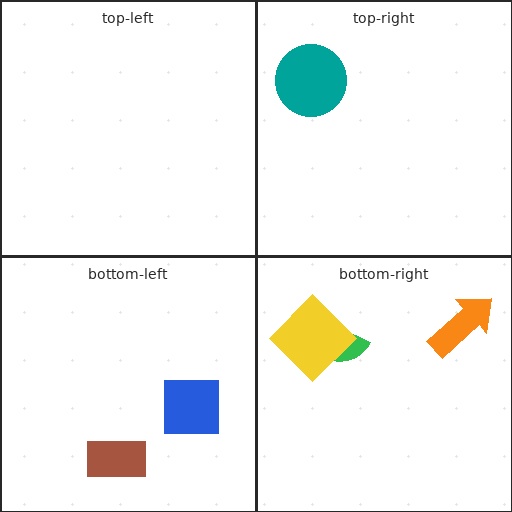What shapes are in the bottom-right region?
The green semicircle, the orange arrow, the yellow diamond.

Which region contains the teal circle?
The top-right region.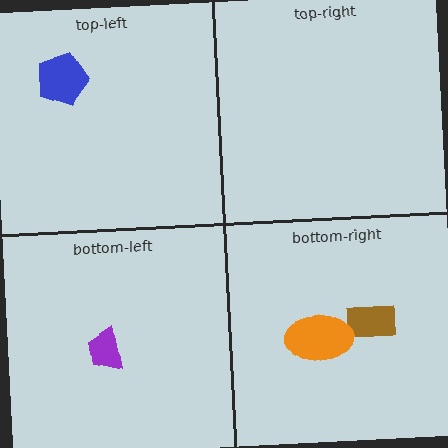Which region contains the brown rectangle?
The bottom-right region.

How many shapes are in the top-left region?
1.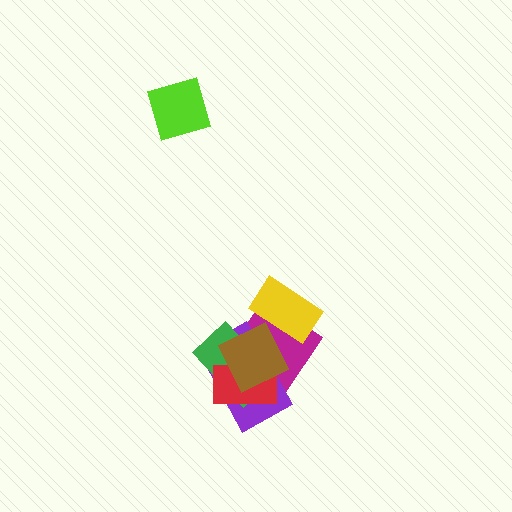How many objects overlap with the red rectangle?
4 objects overlap with the red rectangle.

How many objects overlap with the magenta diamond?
5 objects overlap with the magenta diamond.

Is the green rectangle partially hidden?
Yes, it is partially covered by another shape.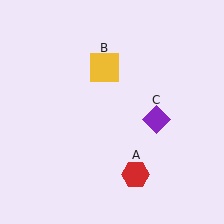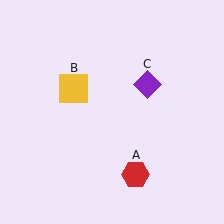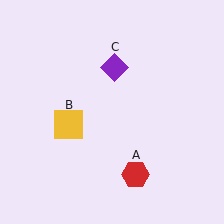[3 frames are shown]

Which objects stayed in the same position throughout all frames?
Red hexagon (object A) remained stationary.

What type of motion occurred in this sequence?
The yellow square (object B), purple diamond (object C) rotated counterclockwise around the center of the scene.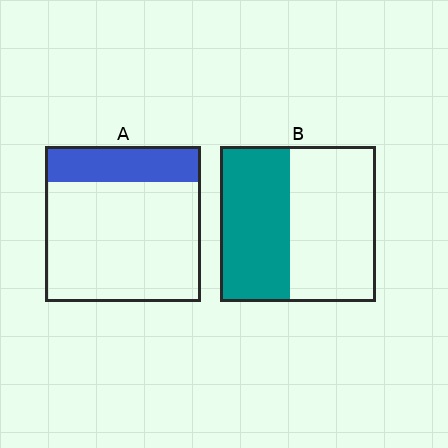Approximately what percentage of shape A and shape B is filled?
A is approximately 25% and B is approximately 45%.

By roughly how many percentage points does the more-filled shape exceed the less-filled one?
By roughly 20 percentage points (B over A).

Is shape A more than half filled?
No.